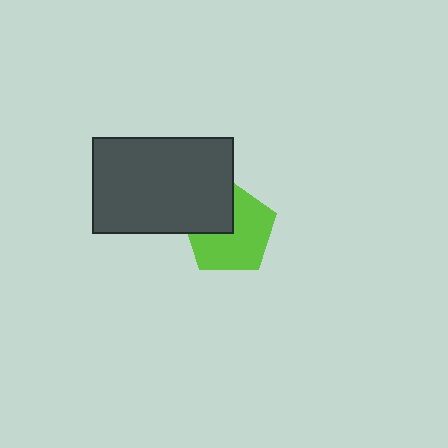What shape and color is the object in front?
The object in front is a dark gray rectangle.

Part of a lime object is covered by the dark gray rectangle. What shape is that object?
It is a pentagon.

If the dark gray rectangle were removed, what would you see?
You would see the complete lime pentagon.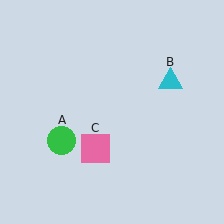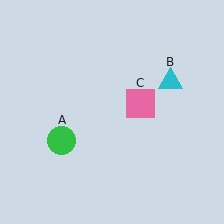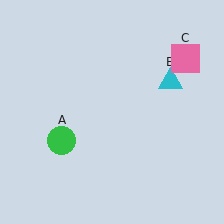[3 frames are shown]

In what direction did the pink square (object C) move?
The pink square (object C) moved up and to the right.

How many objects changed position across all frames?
1 object changed position: pink square (object C).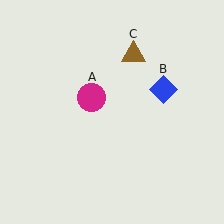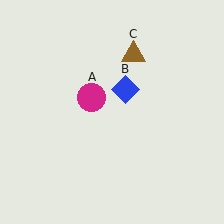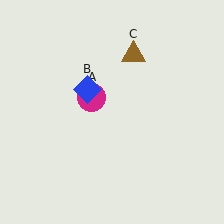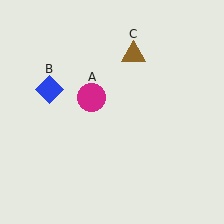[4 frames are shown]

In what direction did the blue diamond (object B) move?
The blue diamond (object B) moved left.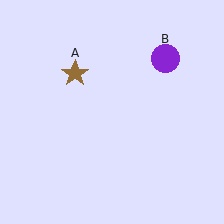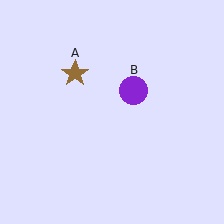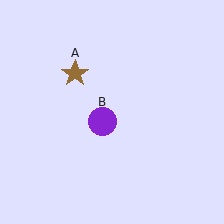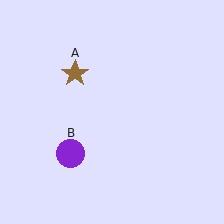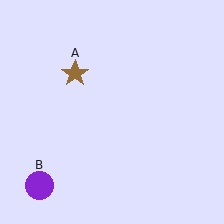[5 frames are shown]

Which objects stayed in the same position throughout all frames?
Brown star (object A) remained stationary.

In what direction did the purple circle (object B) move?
The purple circle (object B) moved down and to the left.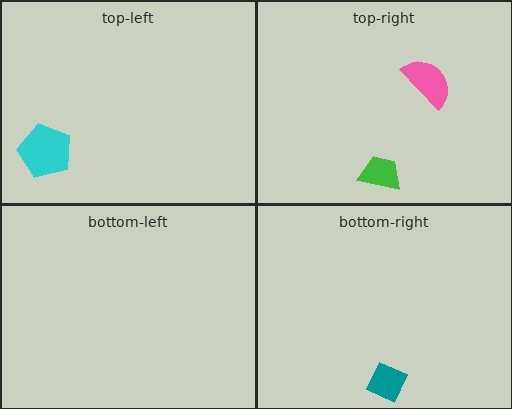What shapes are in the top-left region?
The cyan pentagon.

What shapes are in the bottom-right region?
The teal diamond.